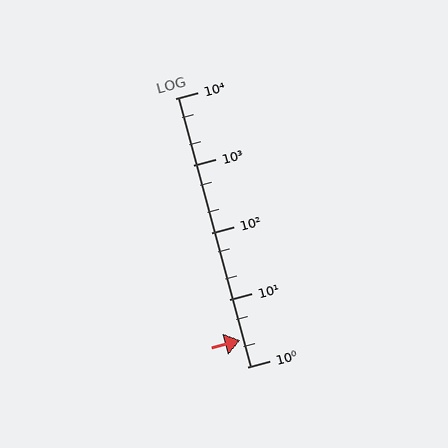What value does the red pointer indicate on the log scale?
The pointer indicates approximately 2.5.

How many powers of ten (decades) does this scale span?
The scale spans 4 decades, from 1 to 10000.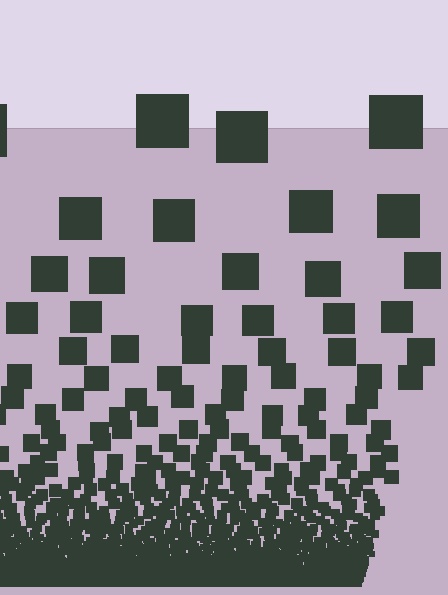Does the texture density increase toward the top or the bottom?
Density increases toward the bottom.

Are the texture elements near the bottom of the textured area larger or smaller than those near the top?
Smaller. The gradient is inverted — elements near the bottom are smaller and denser.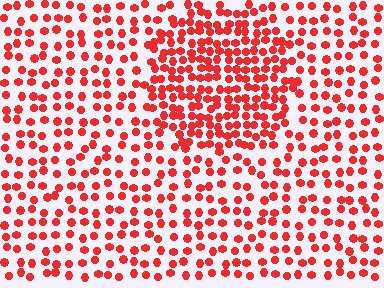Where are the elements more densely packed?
The elements are more densely packed inside the circle boundary.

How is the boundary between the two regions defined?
The boundary is defined by a change in element density (approximately 1.9x ratio). All elements are the same color, size, and shape.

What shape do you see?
I see a circle.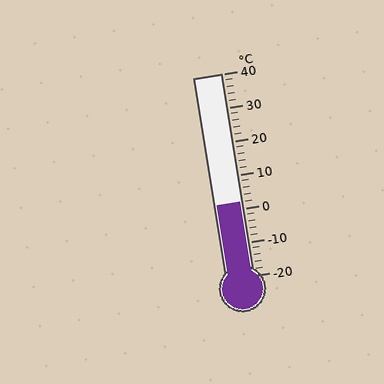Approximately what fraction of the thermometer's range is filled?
The thermometer is filled to approximately 35% of its range.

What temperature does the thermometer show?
The thermometer shows approximately 2°C.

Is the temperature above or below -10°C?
The temperature is above -10°C.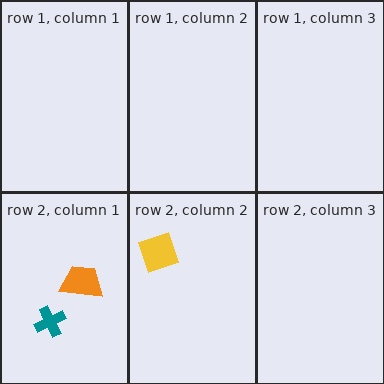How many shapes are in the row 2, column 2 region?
1.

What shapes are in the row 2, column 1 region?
The orange trapezoid, the teal cross.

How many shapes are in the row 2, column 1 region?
2.